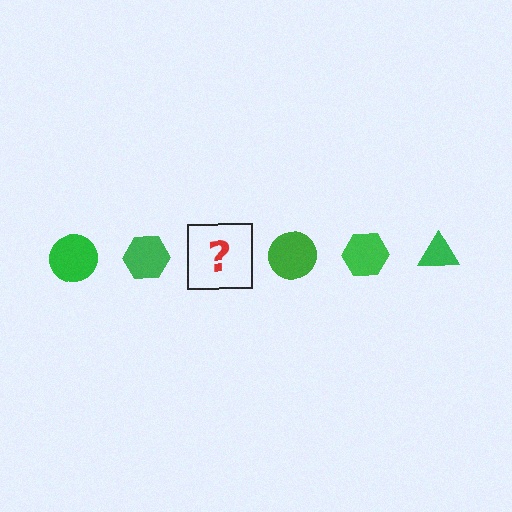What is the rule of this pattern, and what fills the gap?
The rule is that the pattern cycles through circle, hexagon, triangle shapes in green. The gap should be filled with a green triangle.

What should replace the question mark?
The question mark should be replaced with a green triangle.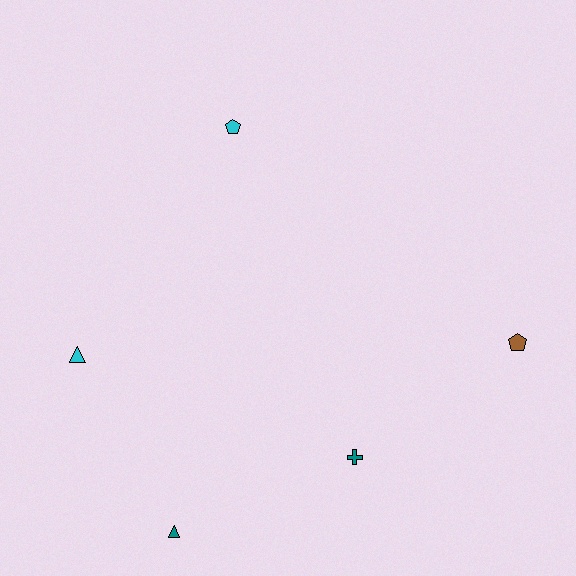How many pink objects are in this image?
There are no pink objects.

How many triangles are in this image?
There are 2 triangles.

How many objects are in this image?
There are 5 objects.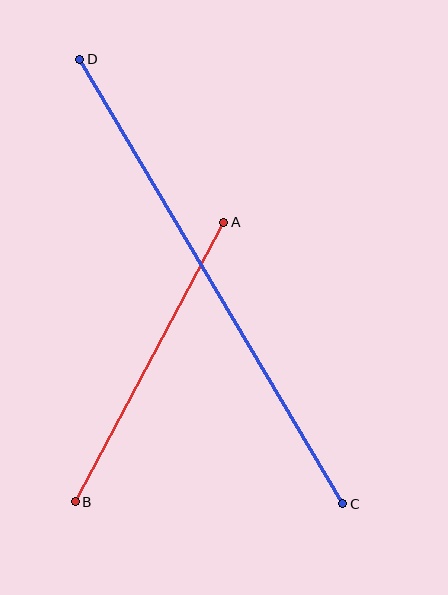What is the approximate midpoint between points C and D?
The midpoint is at approximately (211, 281) pixels.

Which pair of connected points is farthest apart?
Points C and D are farthest apart.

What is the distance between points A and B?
The distance is approximately 316 pixels.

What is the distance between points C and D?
The distance is approximately 517 pixels.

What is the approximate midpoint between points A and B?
The midpoint is at approximately (150, 362) pixels.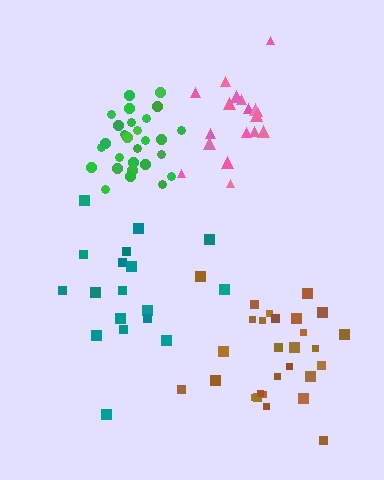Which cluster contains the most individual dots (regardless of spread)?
Green (29).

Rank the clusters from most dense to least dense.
green, pink, brown, teal.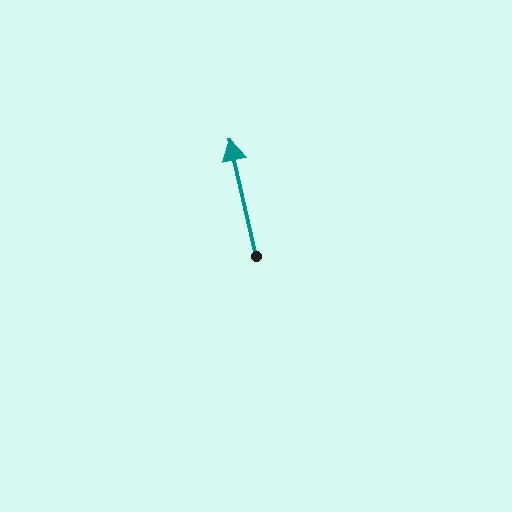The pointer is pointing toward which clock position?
Roughly 12 o'clock.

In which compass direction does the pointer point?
North.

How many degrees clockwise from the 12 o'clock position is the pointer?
Approximately 347 degrees.